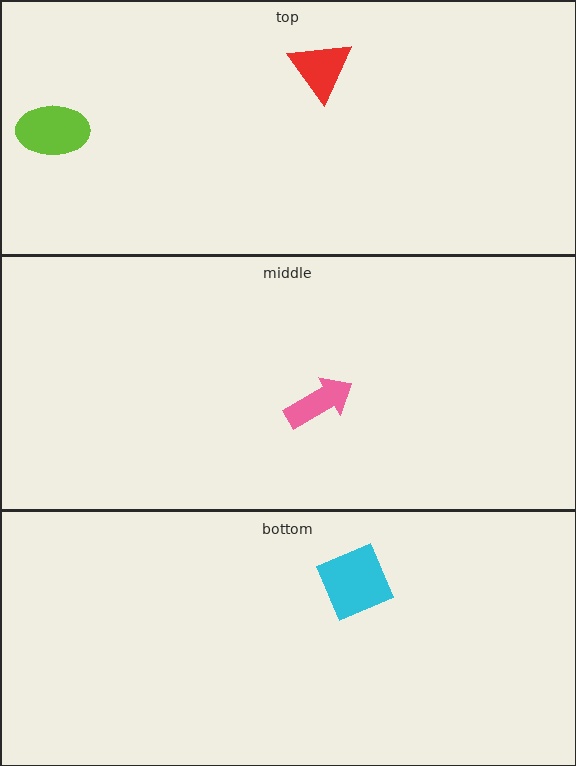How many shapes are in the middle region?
1.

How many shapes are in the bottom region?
1.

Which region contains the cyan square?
The bottom region.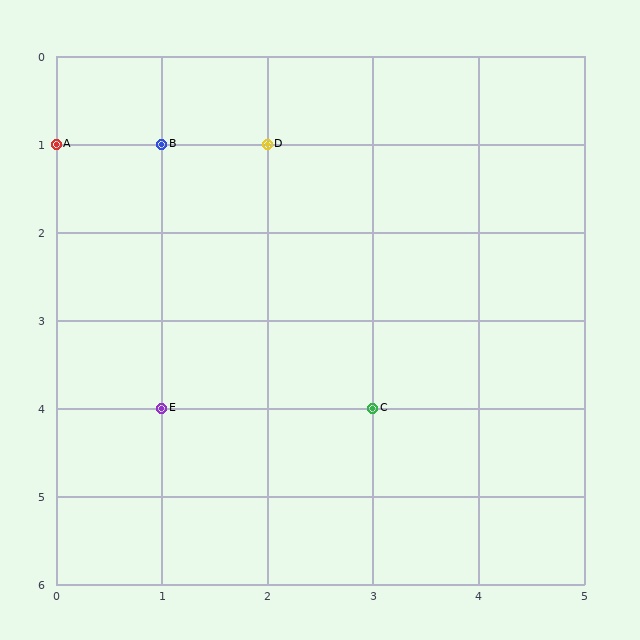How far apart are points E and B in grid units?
Points E and B are 3 rows apart.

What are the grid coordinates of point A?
Point A is at grid coordinates (0, 1).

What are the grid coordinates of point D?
Point D is at grid coordinates (2, 1).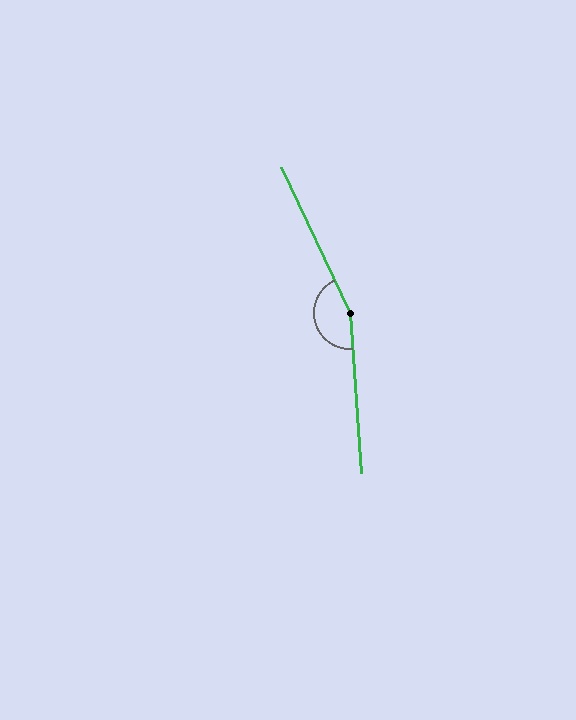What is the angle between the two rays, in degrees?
Approximately 159 degrees.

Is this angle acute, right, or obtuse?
It is obtuse.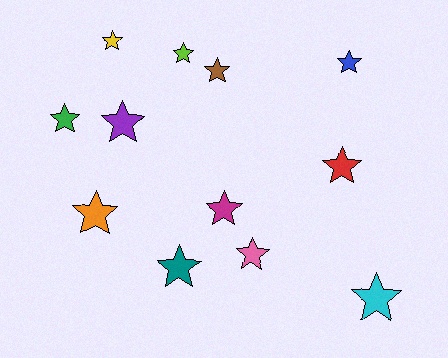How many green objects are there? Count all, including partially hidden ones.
There is 1 green object.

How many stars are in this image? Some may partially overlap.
There are 12 stars.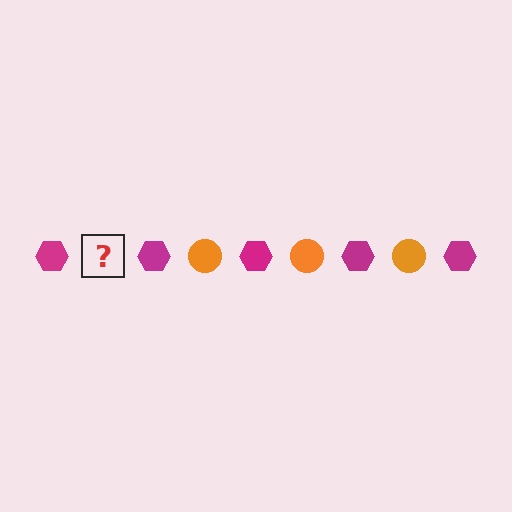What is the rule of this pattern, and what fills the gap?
The rule is that the pattern alternates between magenta hexagon and orange circle. The gap should be filled with an orange circle.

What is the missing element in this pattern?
The missing element is an orange circle.